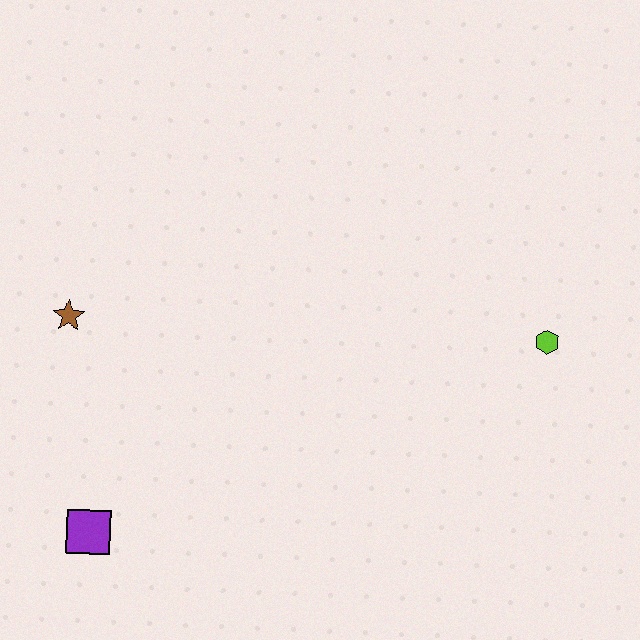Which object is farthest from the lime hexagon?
The purple square is farthest from the lime hexagon.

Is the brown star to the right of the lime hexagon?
No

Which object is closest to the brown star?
The purple square is closest to the brown star.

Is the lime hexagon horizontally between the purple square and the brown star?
No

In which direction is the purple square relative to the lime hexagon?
The purple square is to the left of the lime hexagon.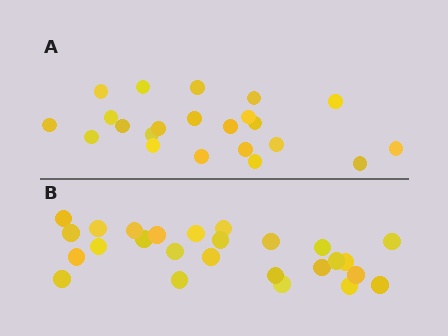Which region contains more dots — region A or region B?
Region B (the bottom region) has more dots.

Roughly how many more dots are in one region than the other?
Region B has about 4 more dots than region A.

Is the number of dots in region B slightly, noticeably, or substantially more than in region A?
Region B has only slightly more — the two regions are fairly close. The ratio is roughly 1.2 to 1.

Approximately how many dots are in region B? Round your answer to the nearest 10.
About 30 dots. (The exact count is 26, which rounds to 30.)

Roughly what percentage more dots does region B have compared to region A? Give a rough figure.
About 20% more.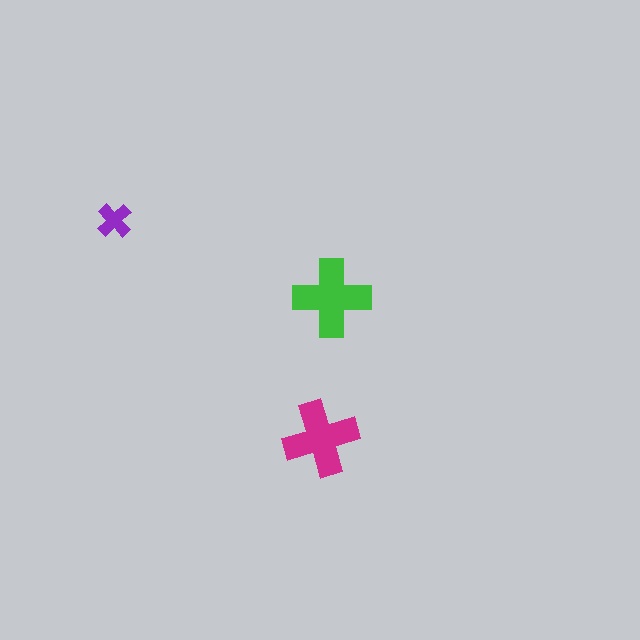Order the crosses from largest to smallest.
the green one, the magenta one, the purple one.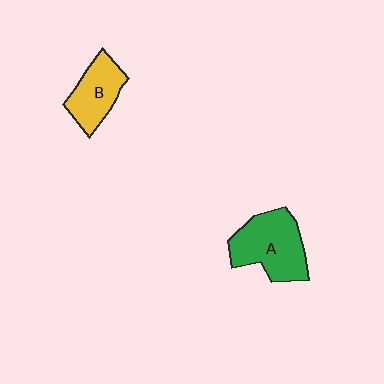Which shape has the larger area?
Shape A (green).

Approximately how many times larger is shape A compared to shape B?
Approximately 1.4 times.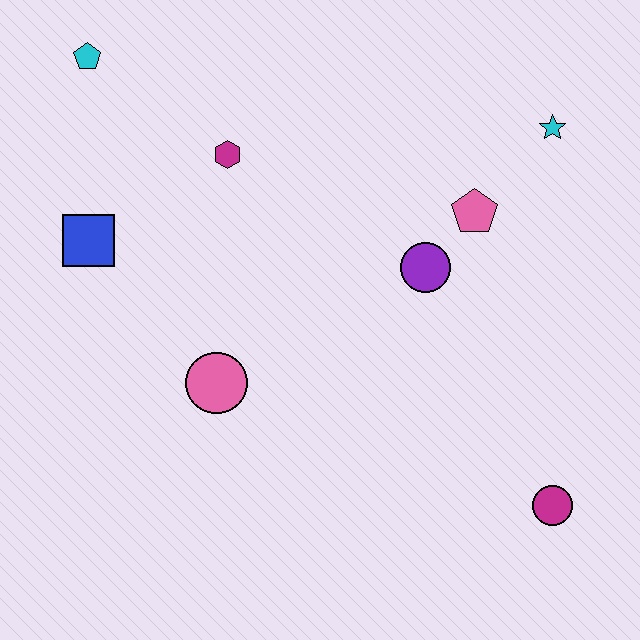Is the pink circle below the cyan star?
Yes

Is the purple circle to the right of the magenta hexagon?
Yes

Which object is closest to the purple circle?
The pink pentagon is closest to the purple circle.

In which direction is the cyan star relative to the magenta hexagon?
The cyan star is to the right of the magenta hexagon.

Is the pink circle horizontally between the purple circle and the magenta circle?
No